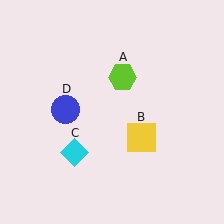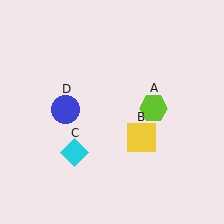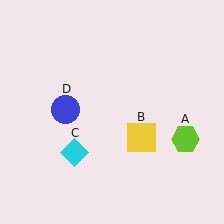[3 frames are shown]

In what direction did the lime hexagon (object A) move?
The lime hexagon (object A) moved down and to the right.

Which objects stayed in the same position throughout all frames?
Yellow square (object B) and cyan diamond (object C) and blue circle (object D) remained stationary.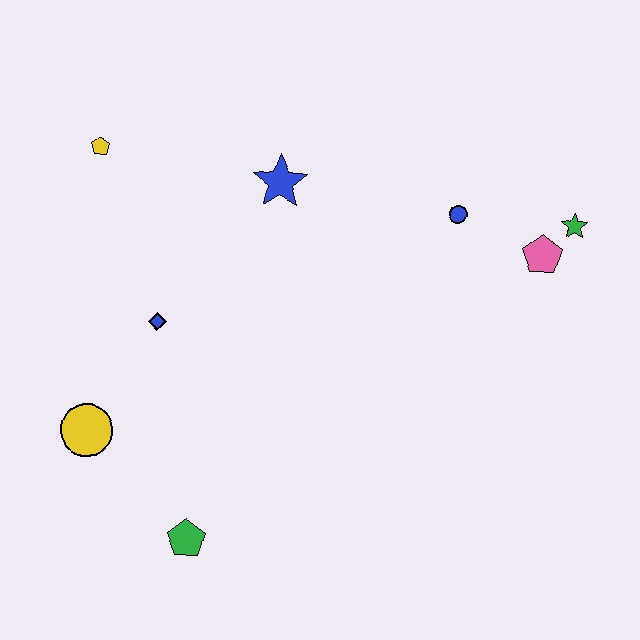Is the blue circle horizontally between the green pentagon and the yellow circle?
No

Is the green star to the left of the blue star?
No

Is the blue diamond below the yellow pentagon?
Yes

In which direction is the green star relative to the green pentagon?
The green star is to the right of the green pentagon.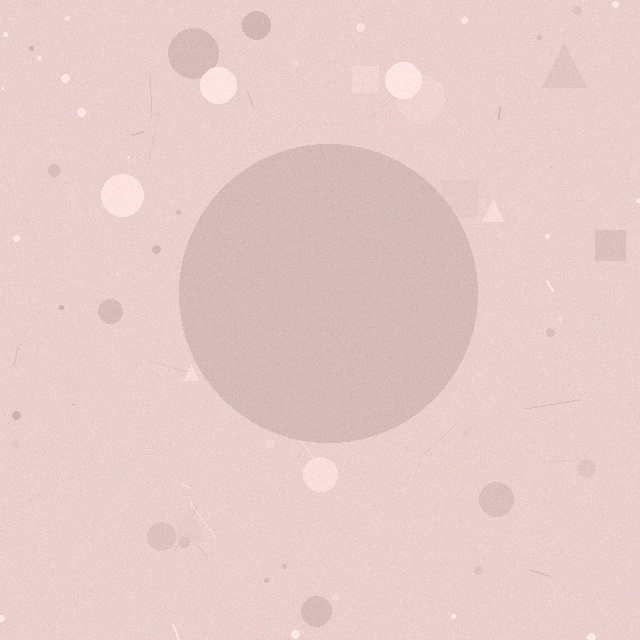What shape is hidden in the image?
A circle is hidden in the image.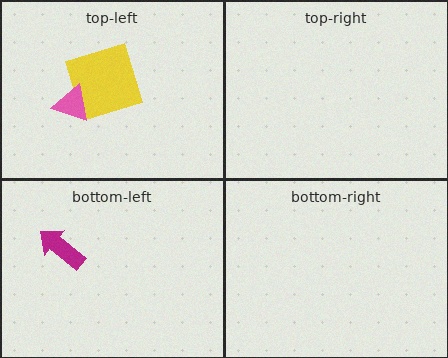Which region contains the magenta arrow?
The bottom-left region.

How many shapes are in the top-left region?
2.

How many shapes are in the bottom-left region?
1.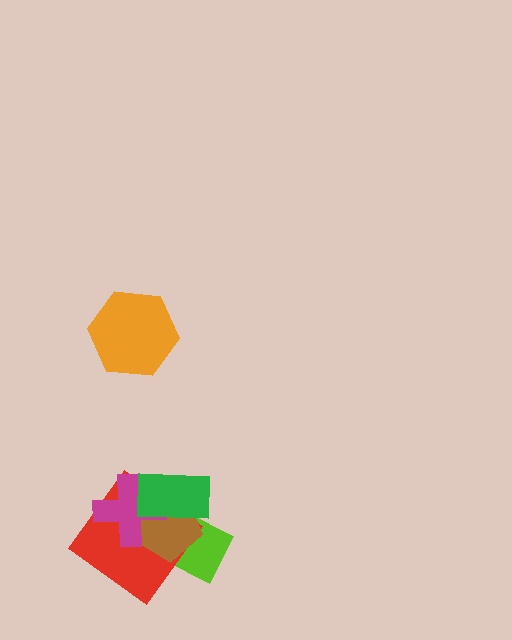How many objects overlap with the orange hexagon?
0 objects overlap with the orange hexagon.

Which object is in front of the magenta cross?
The green rectangle is in front of the magenta cross.